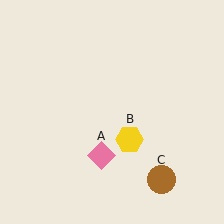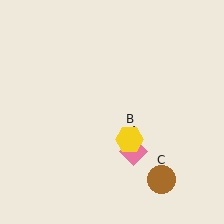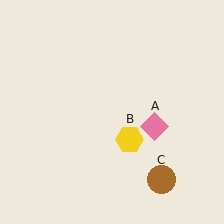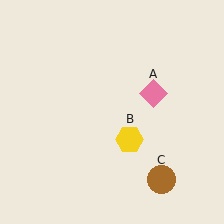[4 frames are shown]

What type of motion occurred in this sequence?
The pink diamond (object A) rotated counterclockwise around the center of the scene.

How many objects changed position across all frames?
1 object changed position: pink diamond (object A).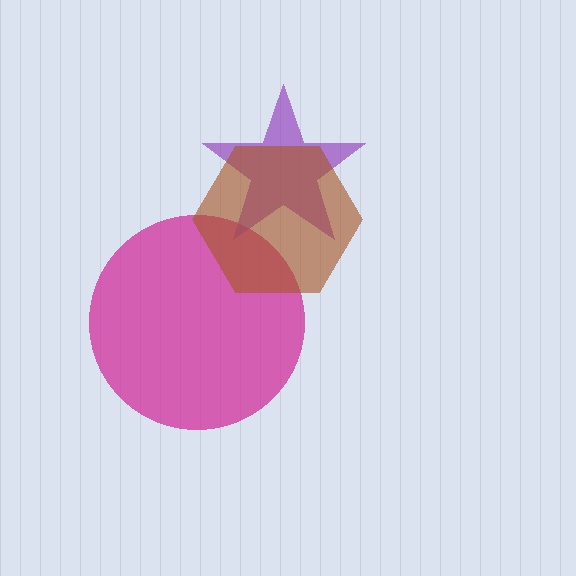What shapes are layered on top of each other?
The layered shapes are: a magenta circle, a purple star, a brown hexagon.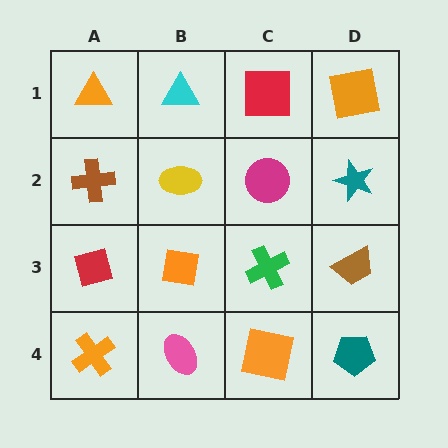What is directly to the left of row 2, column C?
A yellow ellipse.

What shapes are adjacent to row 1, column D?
A teal star (row 2, column D), a red square (row 1, column C).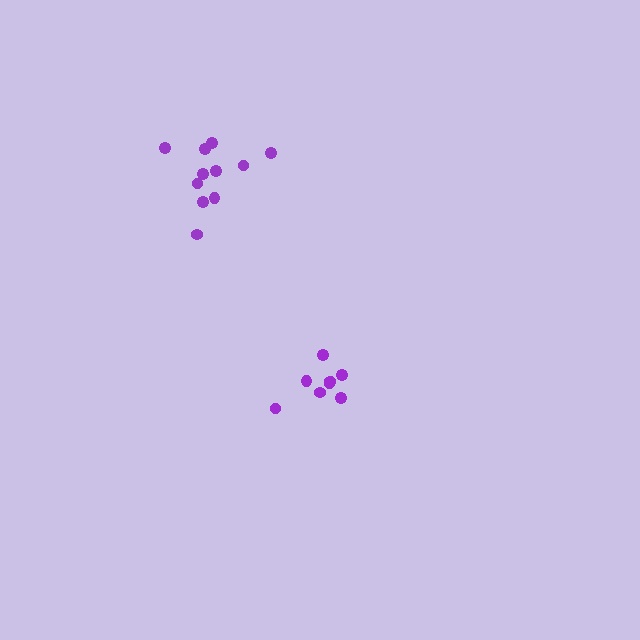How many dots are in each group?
Group 1: 11 dots, Group 2: 9 dots (20 total).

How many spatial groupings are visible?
There are 2 spatial groupings.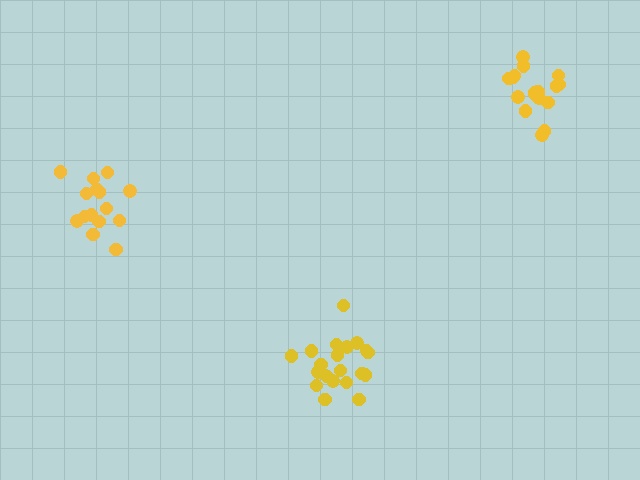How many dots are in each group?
Group 1: 21 dots, Group 2: 15 dots, Group 3: 17 dots (53 total).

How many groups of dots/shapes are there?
There are 3 groups.